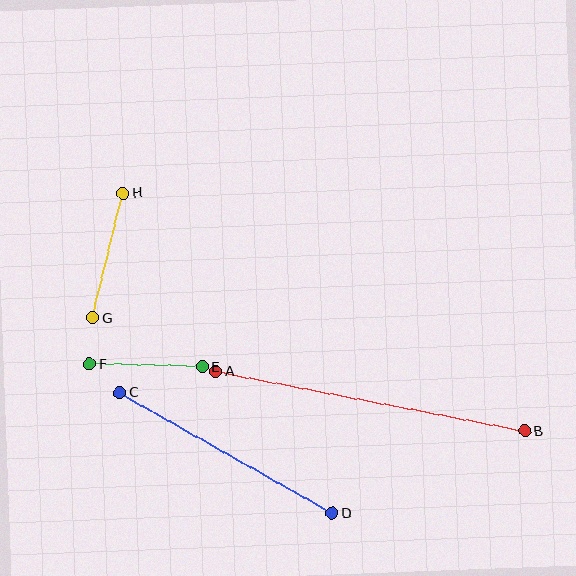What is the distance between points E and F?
The distance is approximately 112 pixels.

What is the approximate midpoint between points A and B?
The midpoint is at approximately (370, 401) pixels.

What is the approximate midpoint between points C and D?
The midpoint is at approximately (226, 453) pixels.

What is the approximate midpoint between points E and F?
The midpoint is at approximately (146, 365) pixels.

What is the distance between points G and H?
The distance is approximately 128 pixels.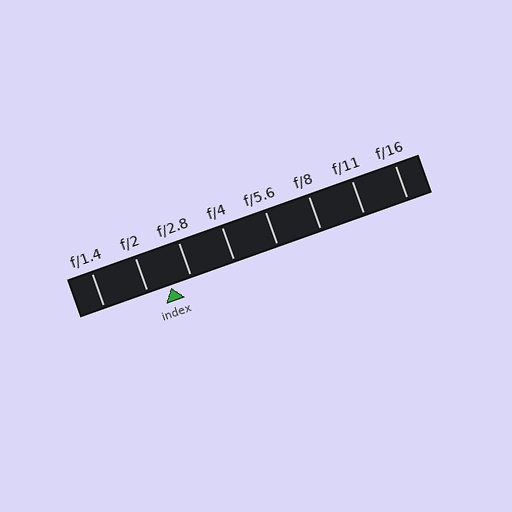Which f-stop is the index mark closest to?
The index mark is closest to f/2.8.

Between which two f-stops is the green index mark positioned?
The index mark is between f/2 and f/2.8.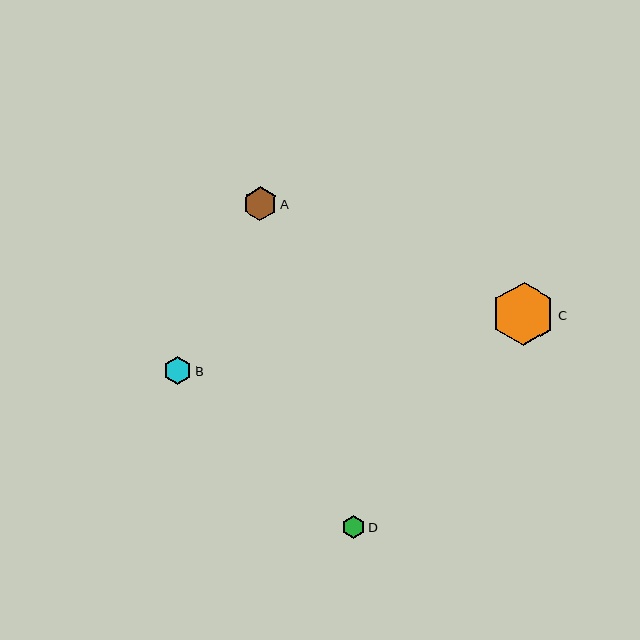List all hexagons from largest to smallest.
From largest to smallest: C, A, B, D.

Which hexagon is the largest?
Hexagon C is the largest with a size of approximately 64 pixels.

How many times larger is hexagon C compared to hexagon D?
Hexagon C is approximately 2.8 times the size of hexagon D.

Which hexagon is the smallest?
Hexagon D is the smallest with a size of approximately 23 pixels.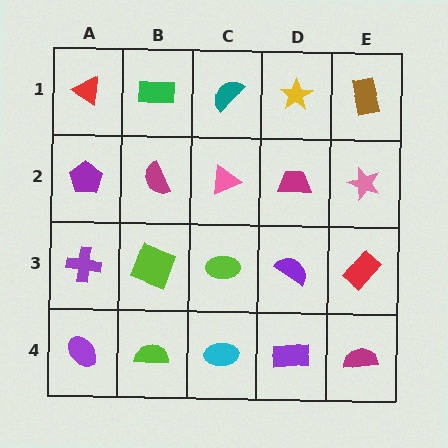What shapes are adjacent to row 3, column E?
A pink star (row 2, column E), a magenta semicircle (row 4, column E), a purple semicircle (row 3, column D).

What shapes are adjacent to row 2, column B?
A green rectangle (row 1, column B), a lime square (row 3, column B), a purple pentagon (row 2, column A), a pink triangle (row 2, column C).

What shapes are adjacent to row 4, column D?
A purple semicircle (row 3, column D), a cyan ellipse (row 4, column C), a magenta semicircle (row 4, column E).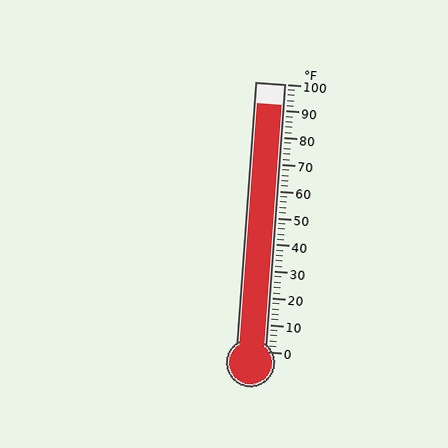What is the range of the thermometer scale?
The thermometer scale ranges from 0°F to 100°F.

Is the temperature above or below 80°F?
The temperature is above 80°F.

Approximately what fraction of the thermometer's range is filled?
The thermometer is filled to approximately 90% of its range.